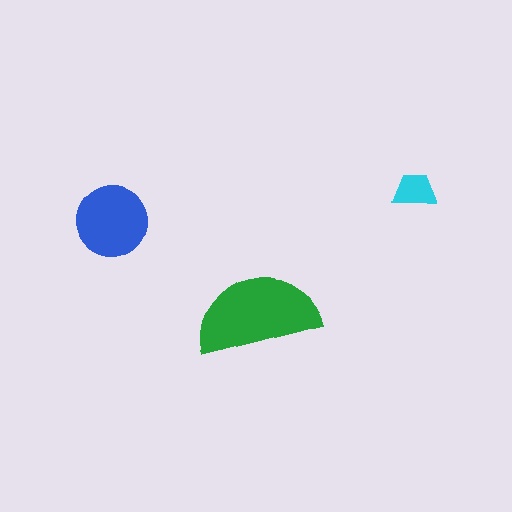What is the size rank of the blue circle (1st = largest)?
2nd.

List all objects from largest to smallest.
The green semicircle, the blue circle, the cyan trapezoid.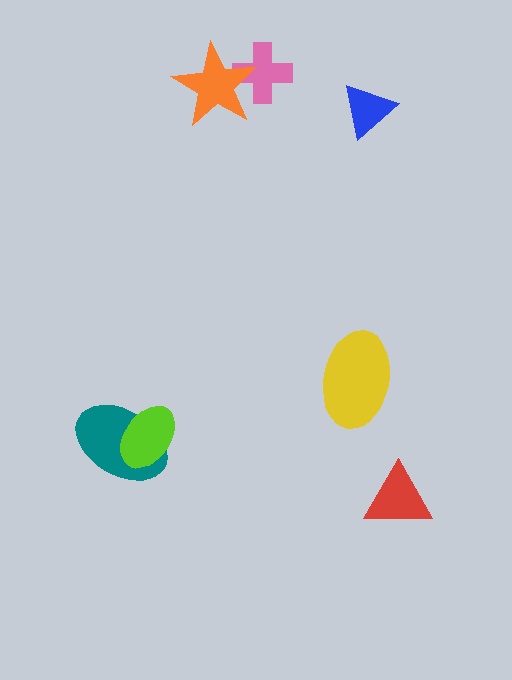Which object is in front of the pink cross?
The orange star is in front of the pink cross.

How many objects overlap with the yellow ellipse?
0 objects overlap with the yellow ellipse.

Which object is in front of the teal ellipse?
The lime ellipse is in front of the teal ellipse.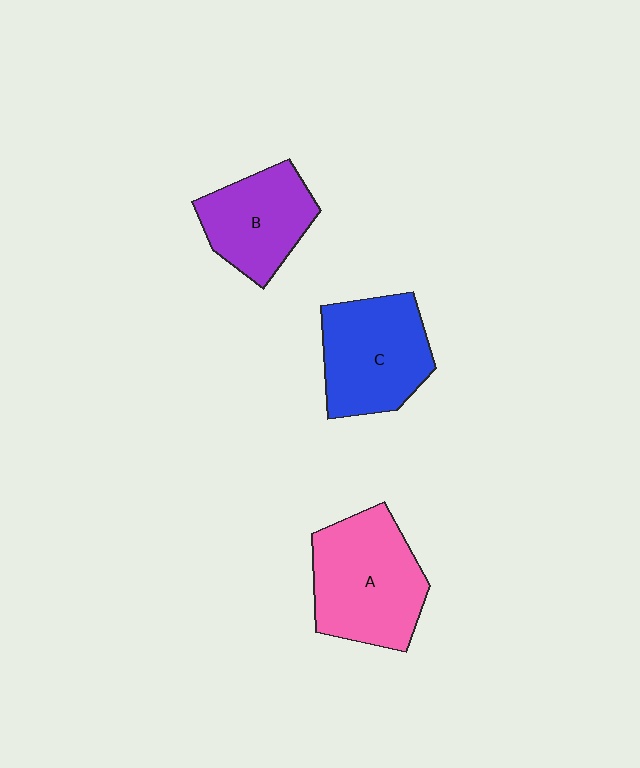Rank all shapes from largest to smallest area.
From largest to smallest: A (pink), C (blue), B (purple).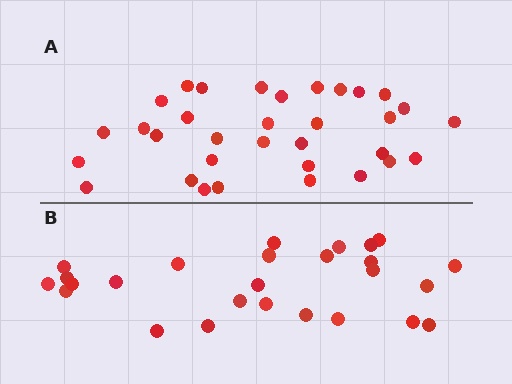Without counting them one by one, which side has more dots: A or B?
Region A (the top region) has more dots.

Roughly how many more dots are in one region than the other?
Region A has roughly 8 or so more dots than region B.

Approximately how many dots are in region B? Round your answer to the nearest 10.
About 30 dots. (The exact count is 26, which rounds to 30.)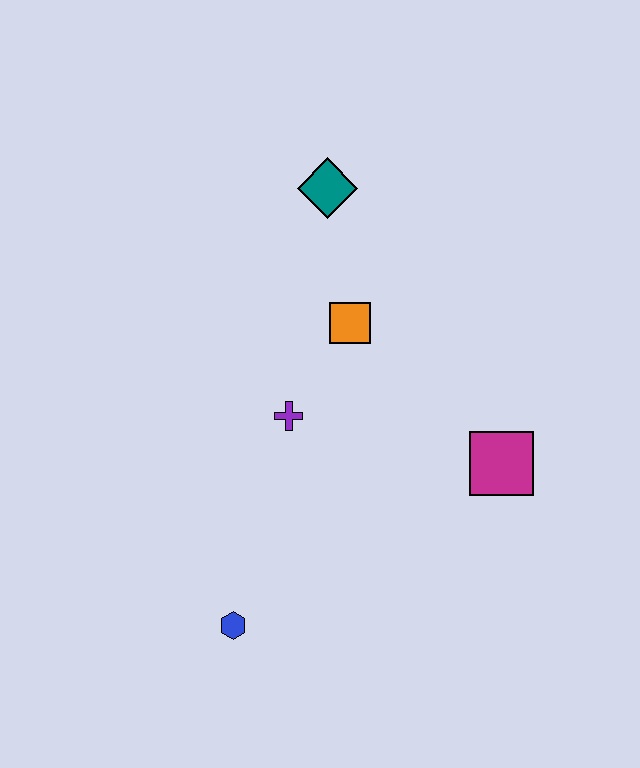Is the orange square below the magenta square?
No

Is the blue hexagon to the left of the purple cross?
Yes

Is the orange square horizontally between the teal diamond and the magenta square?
Yes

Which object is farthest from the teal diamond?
The blue hexagon is farthest from the teal diamond.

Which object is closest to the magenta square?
The orange square is closest to the magenta square.